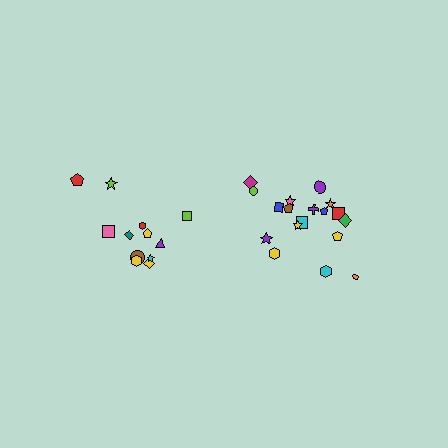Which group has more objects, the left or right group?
The right group.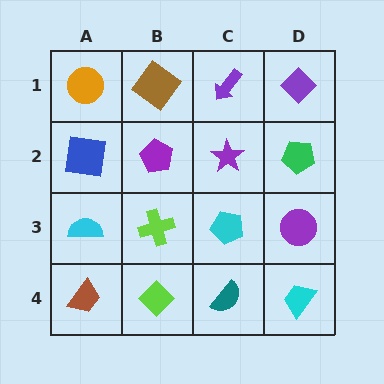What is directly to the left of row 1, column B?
An orange circle.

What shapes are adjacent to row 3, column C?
A purple star (row 2, column C), a teal semicircle (row 4, column C), a lime cross (row 3, column B), a purple circle (row 3, column D).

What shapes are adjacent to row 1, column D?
A green pentagon (row 2, column D), a purple arrow (row 1, column C).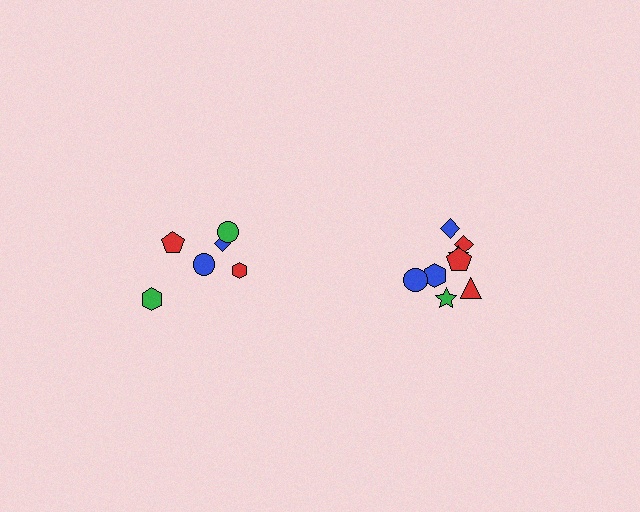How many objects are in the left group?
There are 6 objects.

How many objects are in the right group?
There are 8 objects.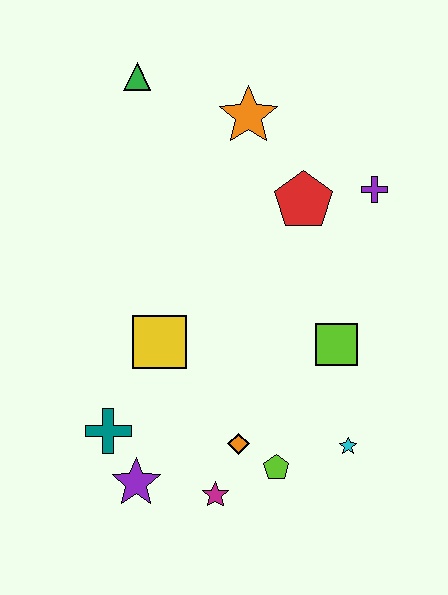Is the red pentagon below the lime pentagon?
No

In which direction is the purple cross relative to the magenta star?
The purple cross is above the magenta star.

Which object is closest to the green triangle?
The orange star is closest to the green triangle.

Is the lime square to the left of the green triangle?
No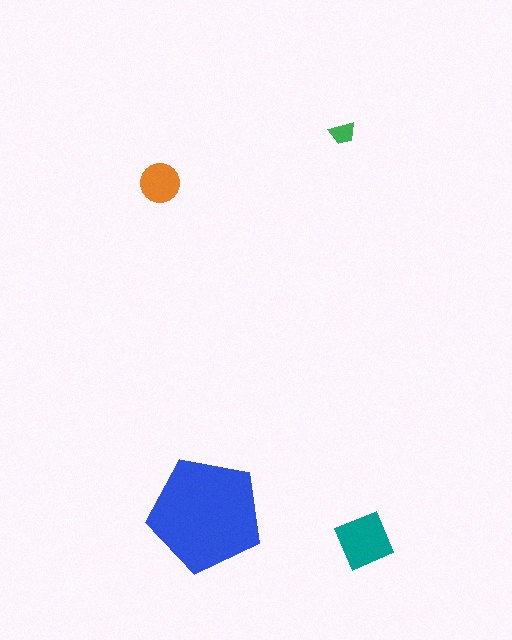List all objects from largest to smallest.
The blue pentagon, the teal square, the orange circle, the green trapezoid.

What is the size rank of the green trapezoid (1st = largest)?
4th.